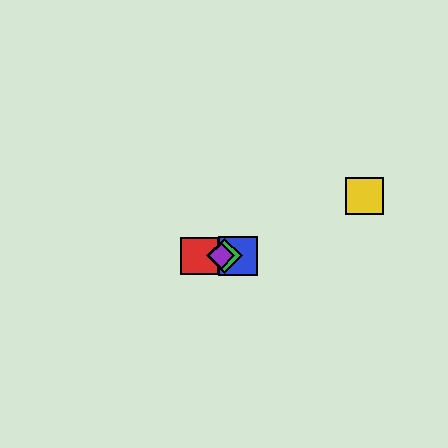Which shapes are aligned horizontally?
The red square, the blue square, the green diamond, the purple diamond are aligned horizontally.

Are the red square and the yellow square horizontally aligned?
No, the red square is at y≈256 and the yellow square is at y≈196.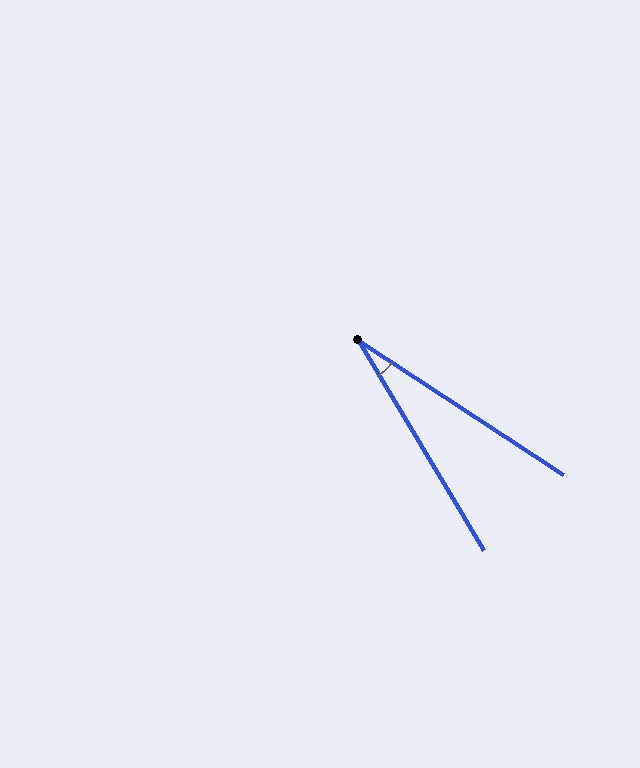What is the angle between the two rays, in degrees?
Approximately 26 degrees.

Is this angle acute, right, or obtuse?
It is acute.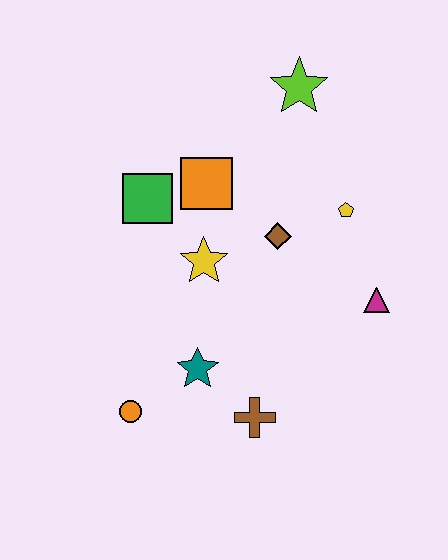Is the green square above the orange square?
No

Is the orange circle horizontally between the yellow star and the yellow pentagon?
No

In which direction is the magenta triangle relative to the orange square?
The magenta triangle is to the right of the orange square.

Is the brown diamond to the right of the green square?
Yes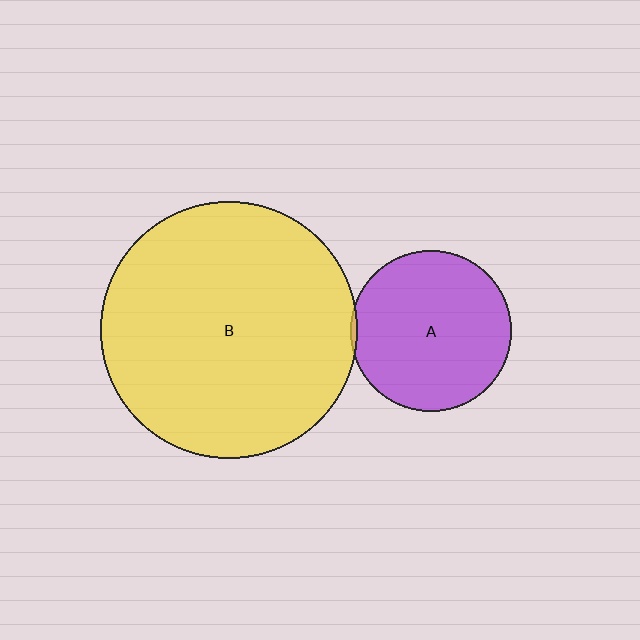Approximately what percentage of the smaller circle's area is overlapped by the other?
Approximately 5%.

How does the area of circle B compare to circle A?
Approximately 2.6 times.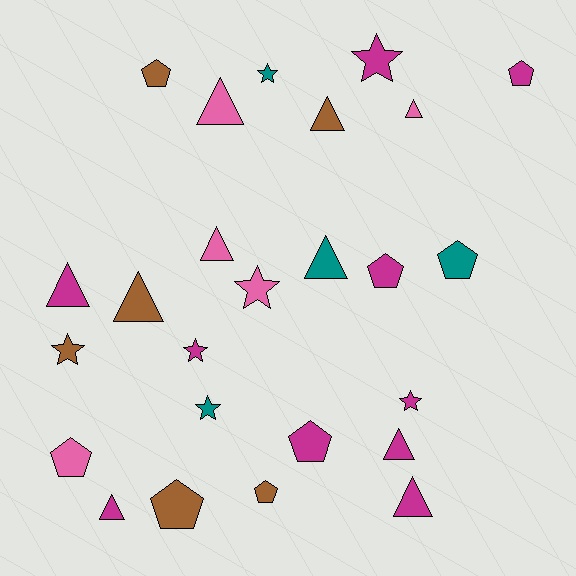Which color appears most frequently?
Magenta, with 10 objects.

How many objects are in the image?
There are 25 objects.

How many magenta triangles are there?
There are 4 magenta triangles.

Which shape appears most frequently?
Triangle, with 10 objects.